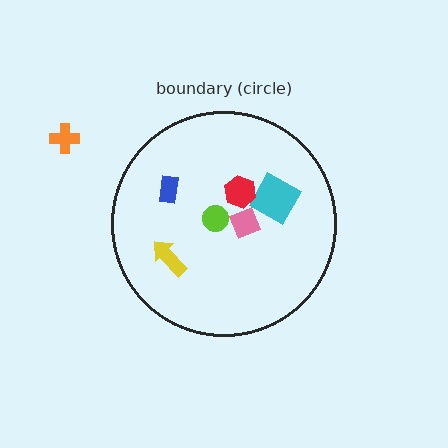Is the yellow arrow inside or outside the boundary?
Inside.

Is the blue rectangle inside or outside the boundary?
Inside.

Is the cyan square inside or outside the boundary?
Inside.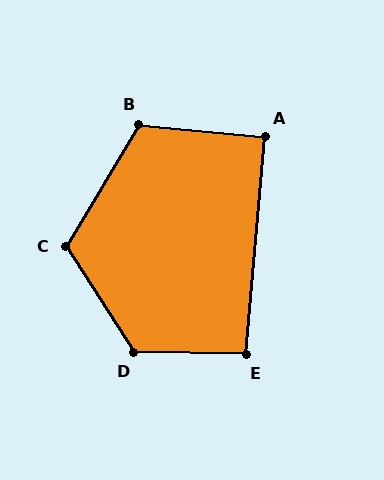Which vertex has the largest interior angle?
D, at approximately 124 degrees.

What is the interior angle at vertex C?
Approximately 116 degrees (obtuse).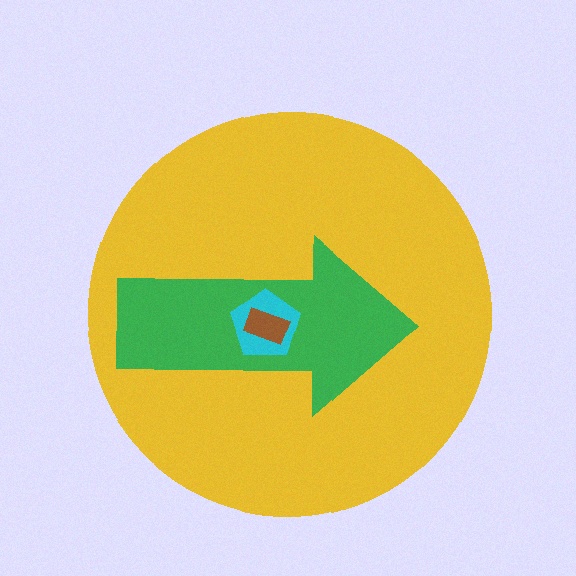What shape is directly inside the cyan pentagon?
The brown rectangle.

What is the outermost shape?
The yellow circle.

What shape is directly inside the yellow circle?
The green arrow.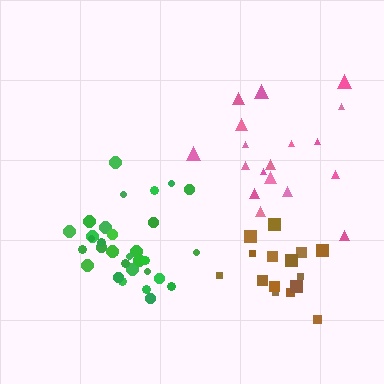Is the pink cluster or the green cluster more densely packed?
Green.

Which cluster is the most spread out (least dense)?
Pink.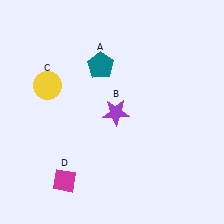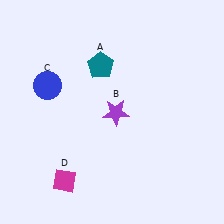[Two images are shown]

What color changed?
The circle (C) changed from yellow in Image 1 to blue in Image 2.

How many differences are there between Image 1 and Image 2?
There is 1 difference between the two images.